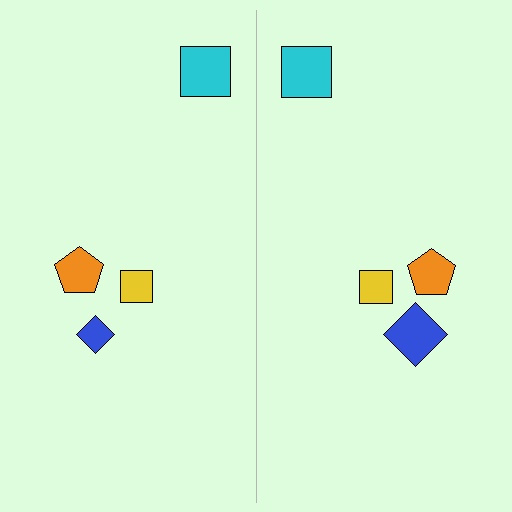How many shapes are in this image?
There are 8 shapes in this image.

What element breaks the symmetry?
The blue diamond on the right side has a different size than its mirror counterpart.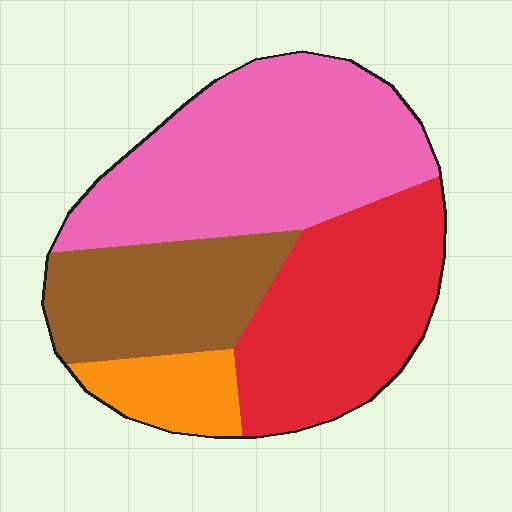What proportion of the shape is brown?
Brown takes up about one fifth (1/5) of the shape.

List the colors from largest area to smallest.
From largest to smallest: pink, red, brown, orange.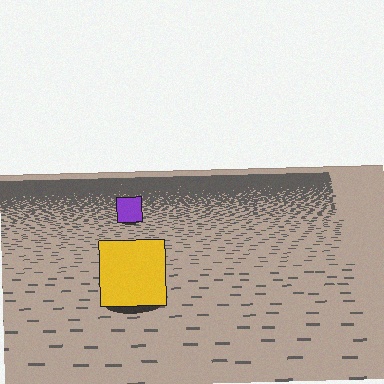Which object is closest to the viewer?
The yellow square is closest. The texture marks near it are larger and more spread out.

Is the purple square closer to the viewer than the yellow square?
No. The yellow square is closer — you can tell from the texture gradient: the ground texture is coarser near it.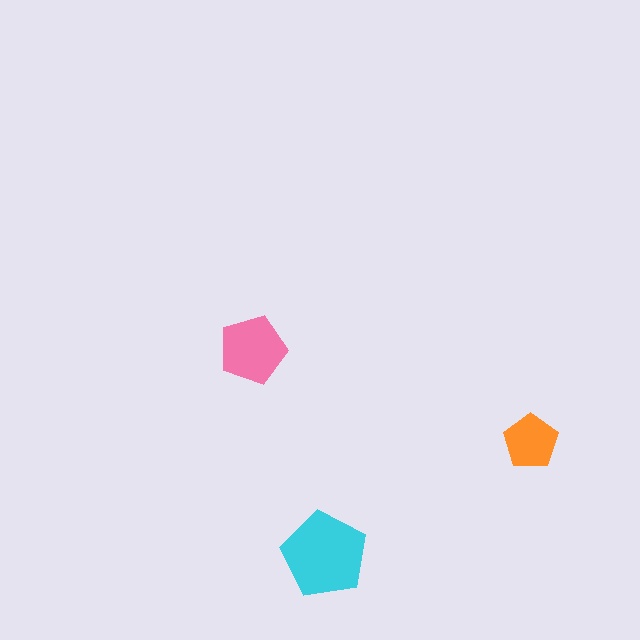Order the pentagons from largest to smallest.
the cyan one, the pink one, the orange one.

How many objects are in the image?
There are 3 objects in the image.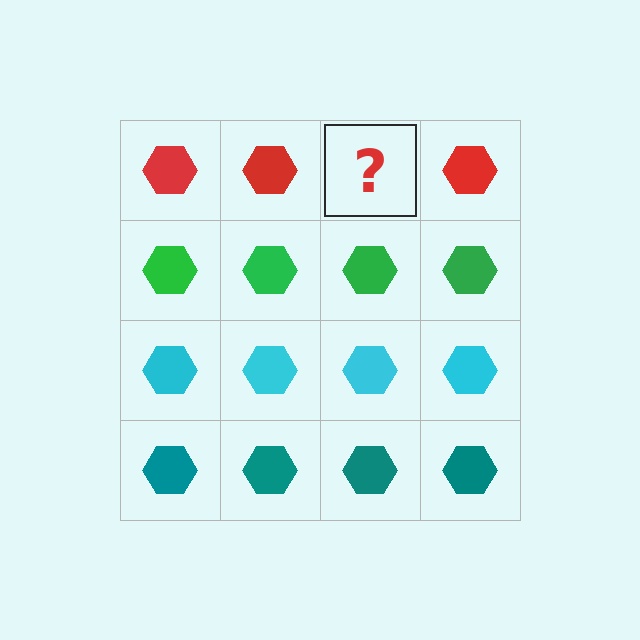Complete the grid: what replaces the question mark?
The question mark should be replaced with a red hexagon.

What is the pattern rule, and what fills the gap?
The rule is that each row has a consistent color. The gap should be filled with a red hexagon.